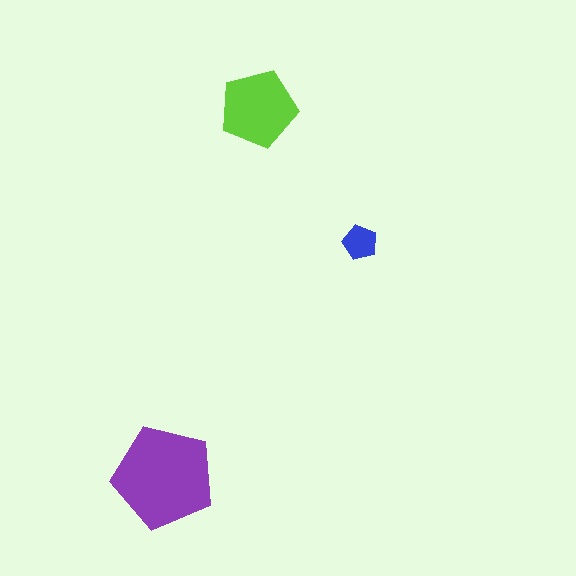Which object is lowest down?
The purple pentagon is bottommost.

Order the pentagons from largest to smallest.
the purple one, the lime one, the blue one.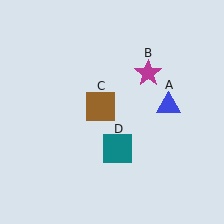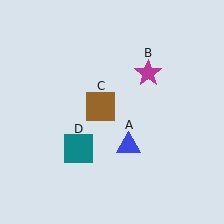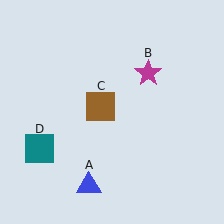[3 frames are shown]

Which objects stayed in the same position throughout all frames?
Magenta star (object B) and brown square (object C) remained stationary.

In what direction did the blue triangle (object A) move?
The blue triangle (object A) moved down and to the left.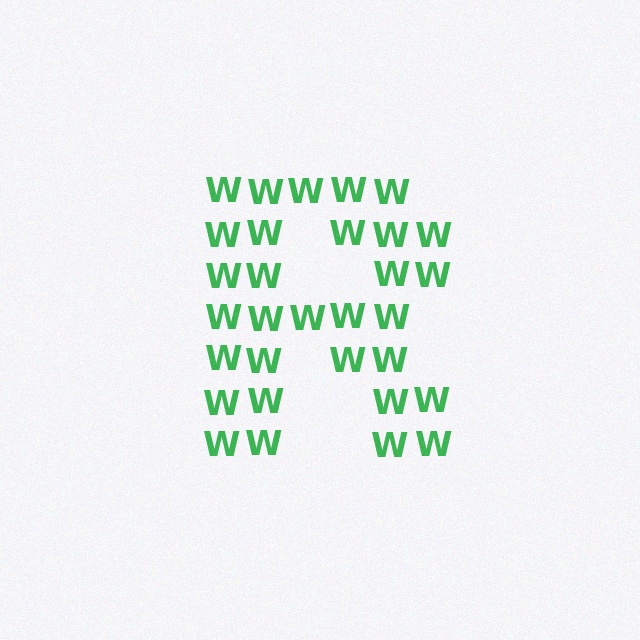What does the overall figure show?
The overall figure shows the letter R.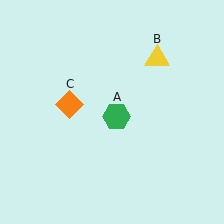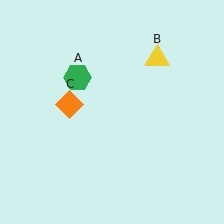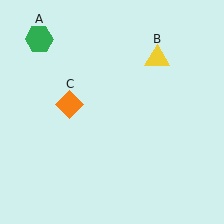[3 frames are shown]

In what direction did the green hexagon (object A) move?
The green hexagon (object A) moved up and to the left.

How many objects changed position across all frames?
1 object changed position: green hexagon (object A).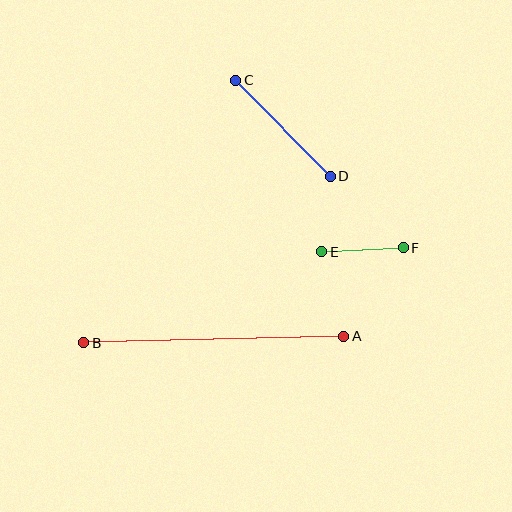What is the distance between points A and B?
The distance is approximately 260 pixels.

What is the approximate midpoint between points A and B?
The midpoint is at approximately (214, 340) pixels.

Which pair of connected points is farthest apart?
Points A and B are farthest apart.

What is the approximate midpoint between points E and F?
The midpoint is at approximately (363, 250) pixels.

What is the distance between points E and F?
The distance is approximately 82 pixels.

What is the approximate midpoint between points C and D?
The midpoint is at approximately (283, 128) pixels.